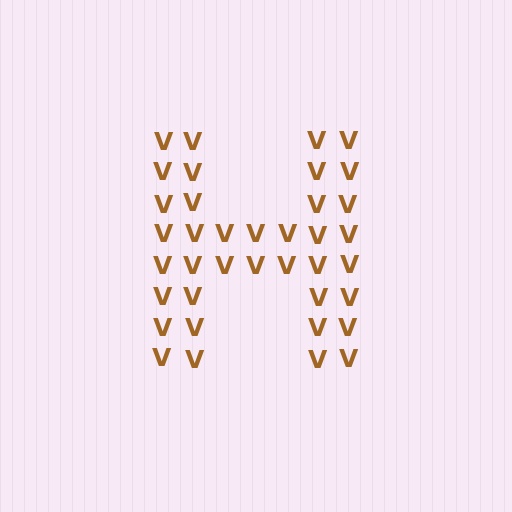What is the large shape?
The large shape is the letter H.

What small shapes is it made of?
It is made of small letter V's.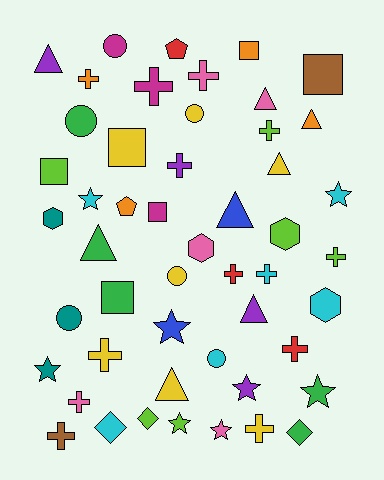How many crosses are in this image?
There are 13 crosses.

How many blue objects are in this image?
There are 2 blue objects.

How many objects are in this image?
There are 50 objects.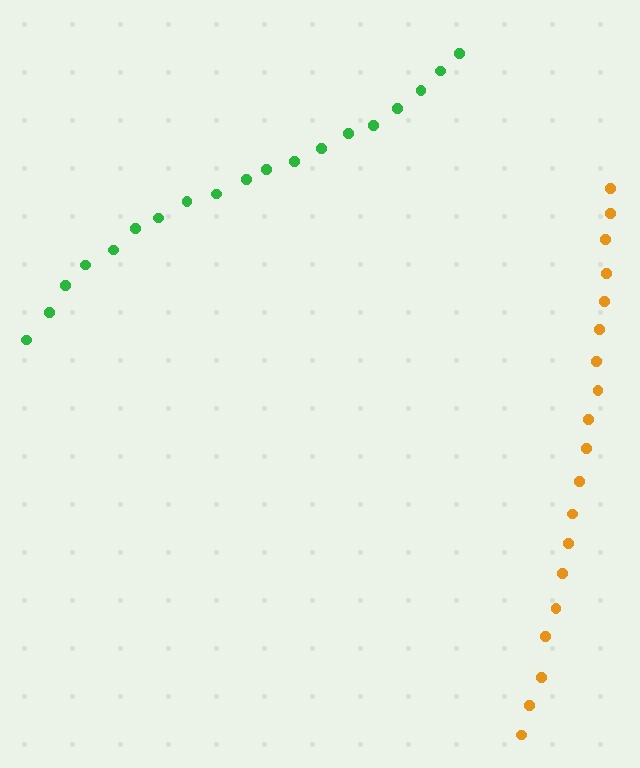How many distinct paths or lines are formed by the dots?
There are 2 distinct paths.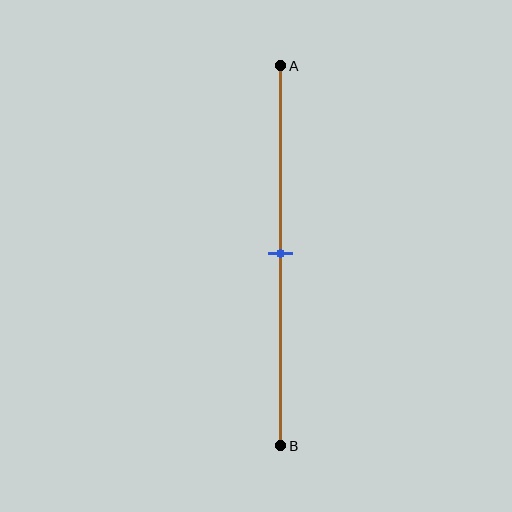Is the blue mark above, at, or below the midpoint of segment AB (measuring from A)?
The blue mark is approximately at the midpoint of segment AB.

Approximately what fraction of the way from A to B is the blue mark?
The blue mark is approximately 50% of the way from A to B.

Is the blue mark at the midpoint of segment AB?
Yes, the mark is approximately at the midpoint.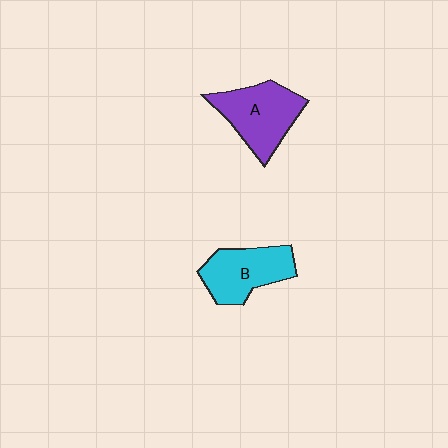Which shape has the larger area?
Shape A (purple).